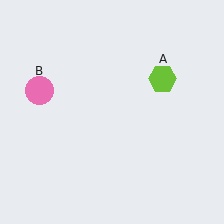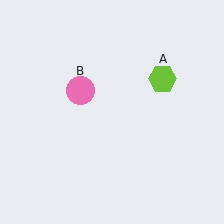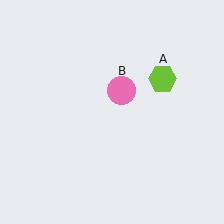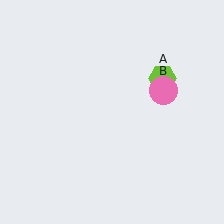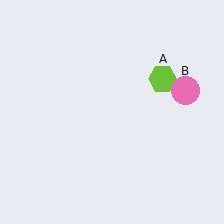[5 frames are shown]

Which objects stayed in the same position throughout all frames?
Lime hexagon (object A) remained stationary.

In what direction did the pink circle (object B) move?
The pink circle (object B) moved right.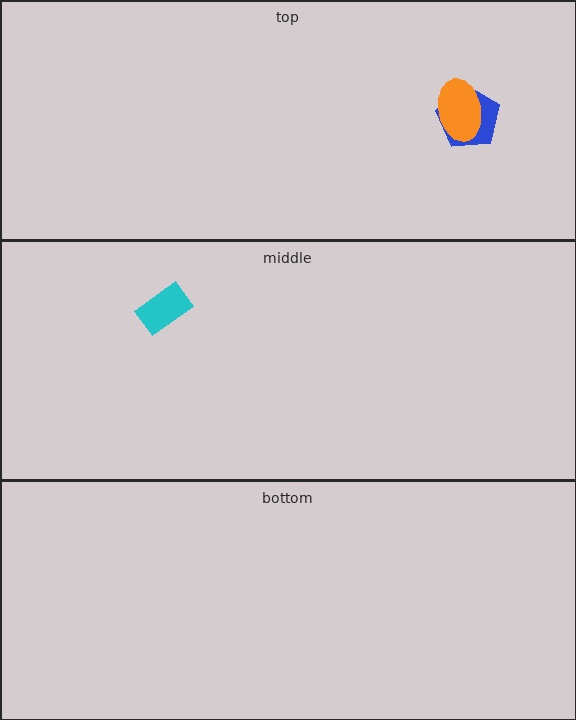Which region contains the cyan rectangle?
The middle region.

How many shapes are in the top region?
2.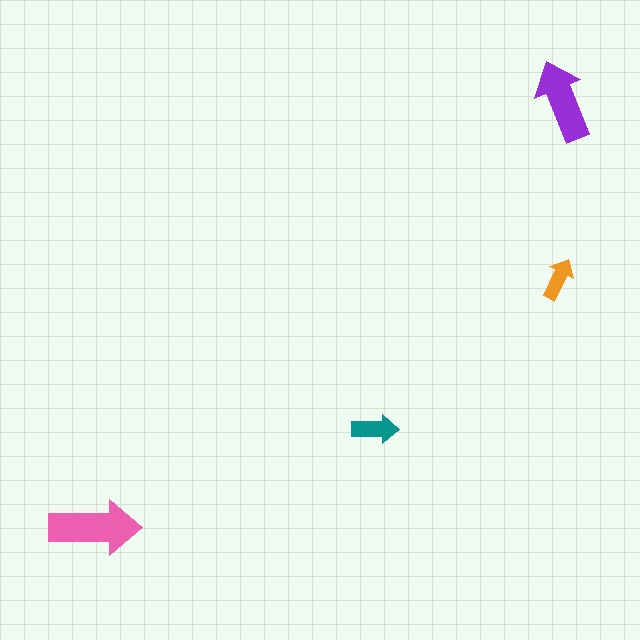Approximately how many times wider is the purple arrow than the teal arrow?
About 1.5 times wider.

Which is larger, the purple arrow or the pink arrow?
The pink one.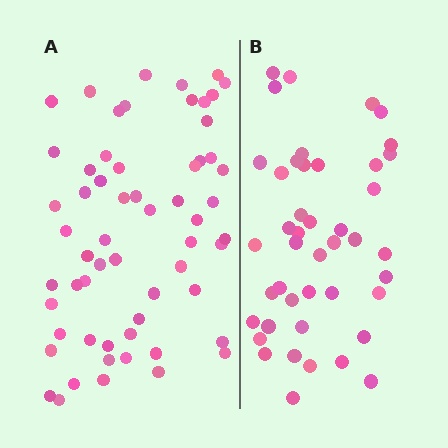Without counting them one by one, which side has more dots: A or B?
Region A (the left region) has more dots.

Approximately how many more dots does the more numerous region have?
Region A has approximately 15 more dots than region B.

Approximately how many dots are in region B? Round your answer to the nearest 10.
About 40 dots. (The exact count is 44, which rounds to 40.)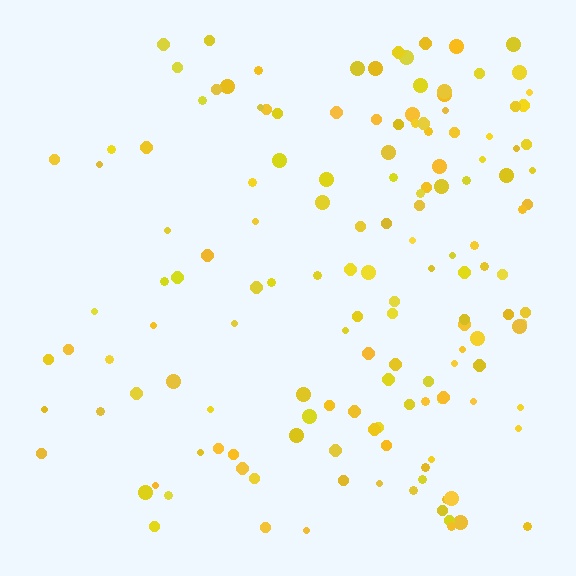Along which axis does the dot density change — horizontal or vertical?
Horizontal.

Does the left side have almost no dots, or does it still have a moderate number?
Still a moderate number, just noticeably fewer than the right.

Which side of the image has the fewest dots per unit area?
The left.